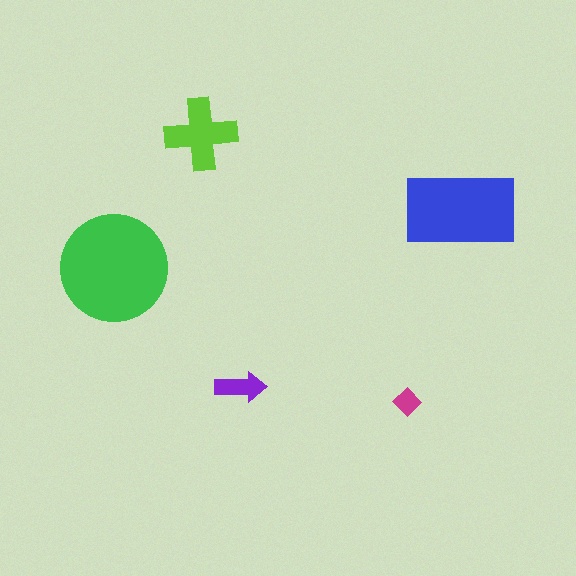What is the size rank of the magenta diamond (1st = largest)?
5th.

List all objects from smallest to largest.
The magenta diamond, the purple arrow, the lime cross, the blue rectangle, the green circle.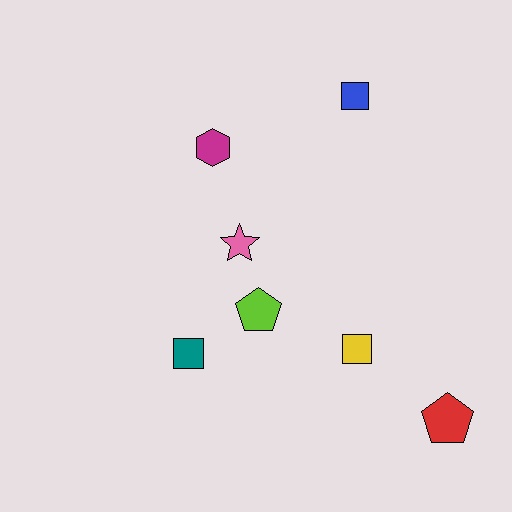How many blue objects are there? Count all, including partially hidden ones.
There is 1 blue object.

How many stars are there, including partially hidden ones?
There is 1 star.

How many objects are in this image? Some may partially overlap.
There are 7 objects.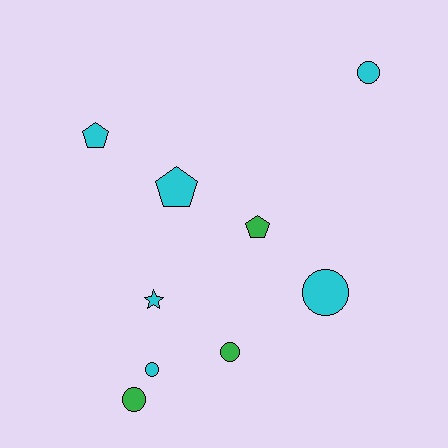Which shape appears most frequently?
Circle, with 5 objects.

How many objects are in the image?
There are 9 objects.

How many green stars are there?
There are no green stars.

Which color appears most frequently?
Cyan, with 6 objects.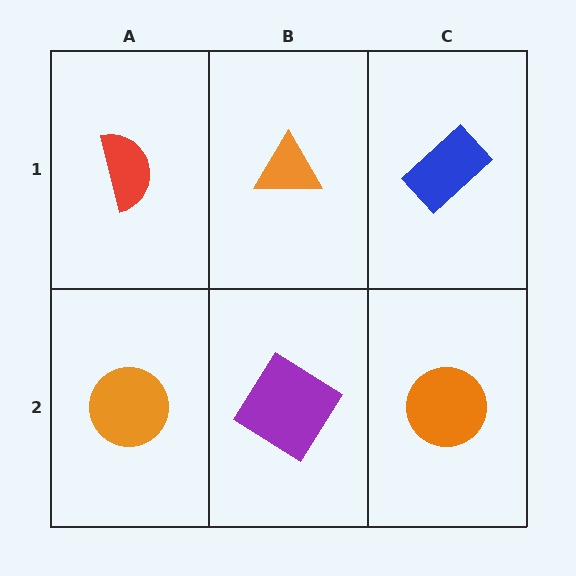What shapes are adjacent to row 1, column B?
A purple diamond (row 2, column B), a red semicircle (row 1, column A), a blue rectangle (row 1, column C).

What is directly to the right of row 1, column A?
An orange triangle.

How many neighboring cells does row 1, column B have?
3.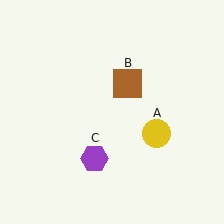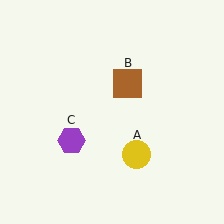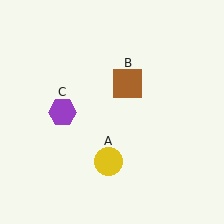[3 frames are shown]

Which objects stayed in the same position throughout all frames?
Brown square (object B) remained stationary.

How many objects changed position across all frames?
2 objects changed position: yellow circle (object A), purple hexagon (object C).